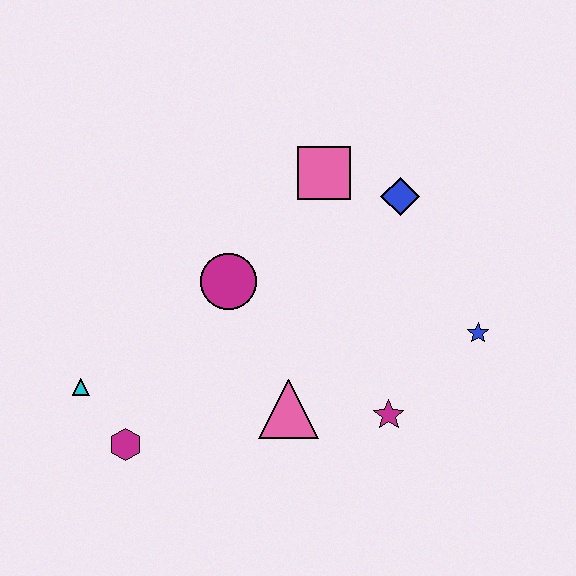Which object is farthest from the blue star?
The cyan triangle is farthest from the blue star.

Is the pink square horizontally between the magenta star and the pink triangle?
Yes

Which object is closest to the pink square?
The blue diamond is closest to the pink square.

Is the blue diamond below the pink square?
Yes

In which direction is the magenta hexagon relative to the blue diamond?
The magenta hexagon is to the left of the blue diamond.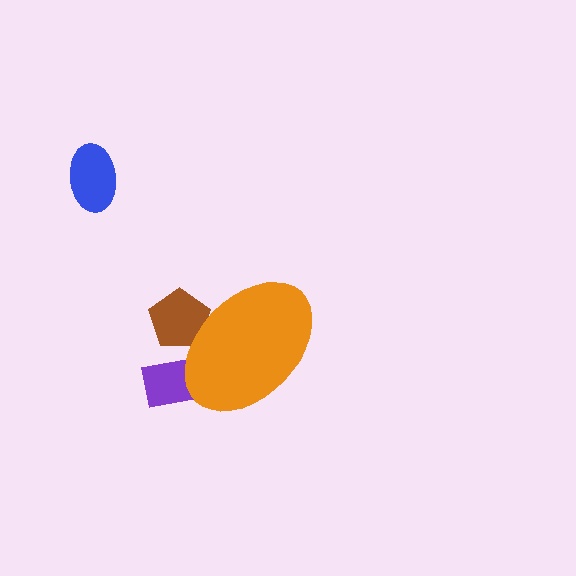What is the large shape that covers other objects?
An orange ellipse.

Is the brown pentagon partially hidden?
Yes, the brown pentagon is partially hidden behind the orange ellipse.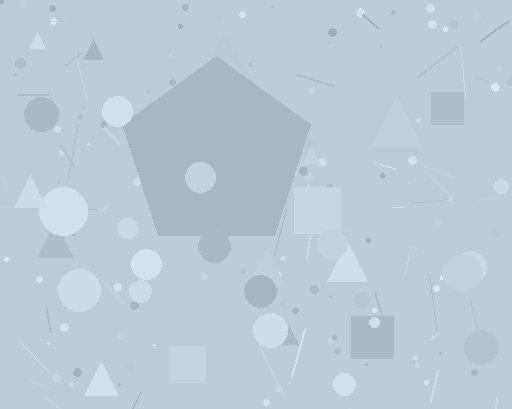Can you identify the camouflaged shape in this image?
The camouflaged shape is a pentagon.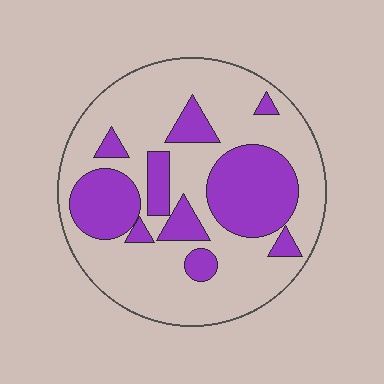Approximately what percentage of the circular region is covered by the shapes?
Approximately 30%.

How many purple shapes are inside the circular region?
10.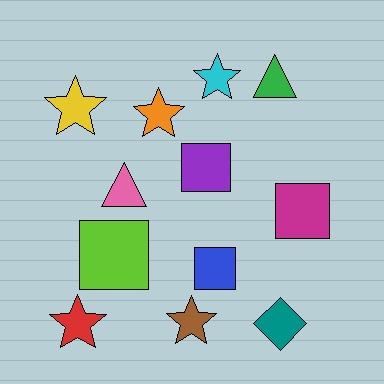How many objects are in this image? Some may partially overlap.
There are 12 objects.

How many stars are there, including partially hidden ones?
There are 5 stars.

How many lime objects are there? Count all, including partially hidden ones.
There is 1 lime object.